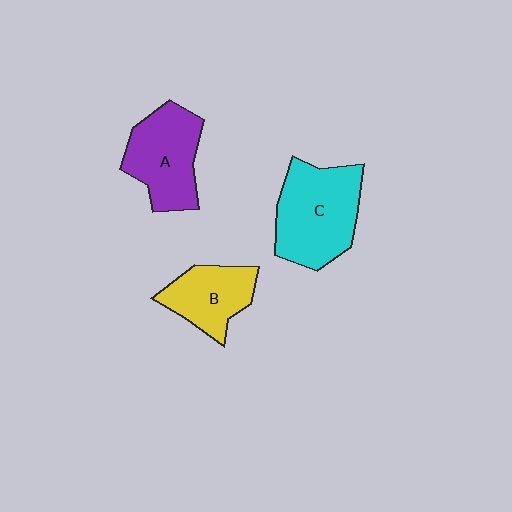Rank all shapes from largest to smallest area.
From largest to smallest: C (cyan), A (purple), B (yellow).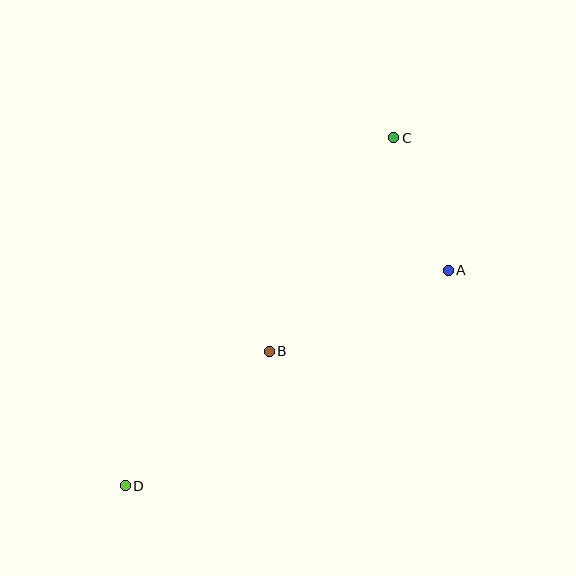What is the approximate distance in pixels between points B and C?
The distance between B and C is approximately 247 pixels.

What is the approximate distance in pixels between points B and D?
The distance between B and D is approximately 197 pixels.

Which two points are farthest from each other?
Points C and D are farthest from each other.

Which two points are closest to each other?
Points A and C are closest to each other.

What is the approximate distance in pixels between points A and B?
The distance between A and B is approximately 196 pixels.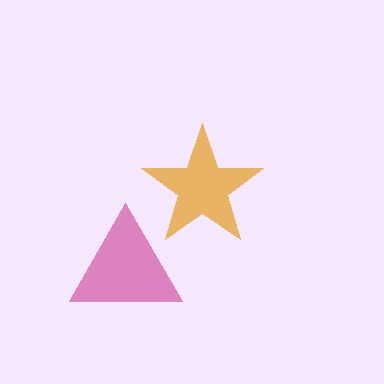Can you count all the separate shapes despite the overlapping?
Yes, there are 2 separate shapes.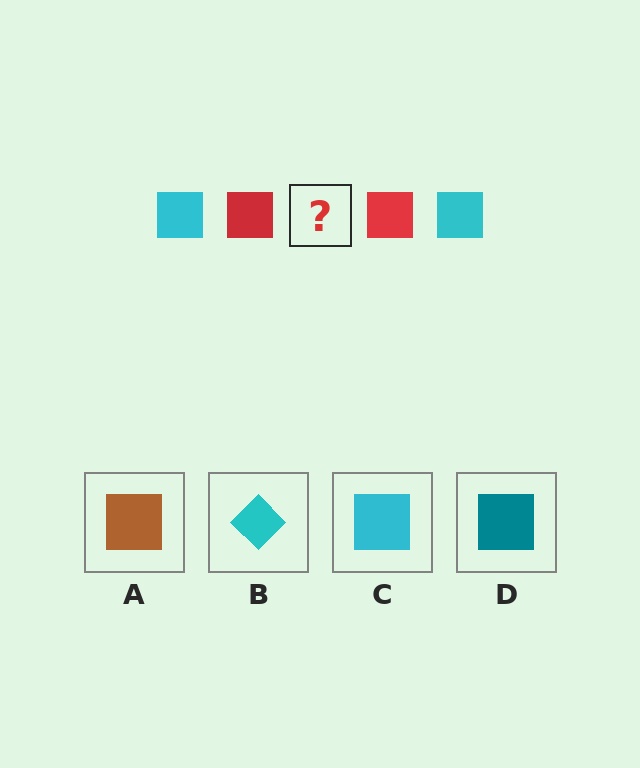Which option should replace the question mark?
Option C.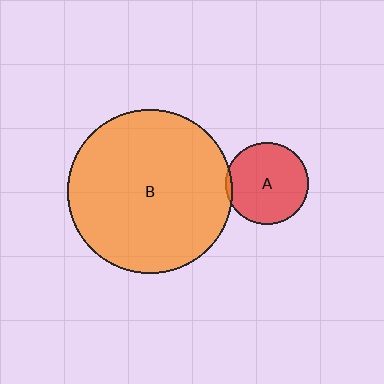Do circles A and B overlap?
Yes.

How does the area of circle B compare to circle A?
Approximately 4.0 times.